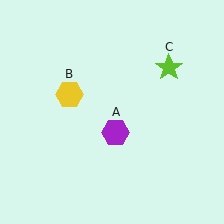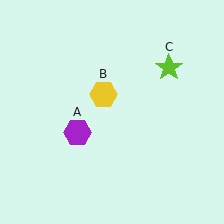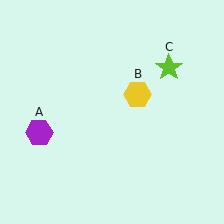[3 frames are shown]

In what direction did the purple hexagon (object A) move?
The purple hexagon (object A) moved left.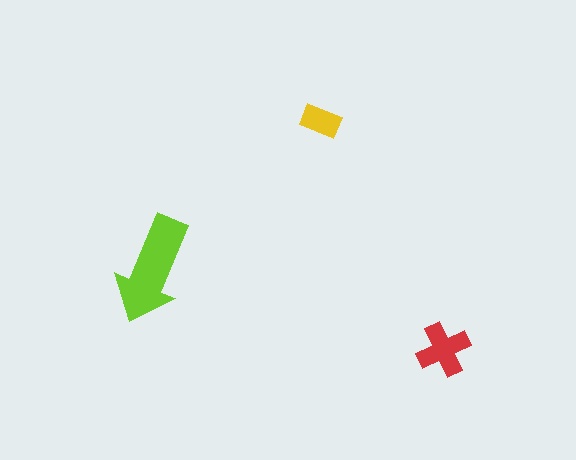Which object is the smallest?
The yellow rectangle.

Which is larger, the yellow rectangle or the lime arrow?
The lime arrow.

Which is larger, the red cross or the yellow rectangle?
The red cross.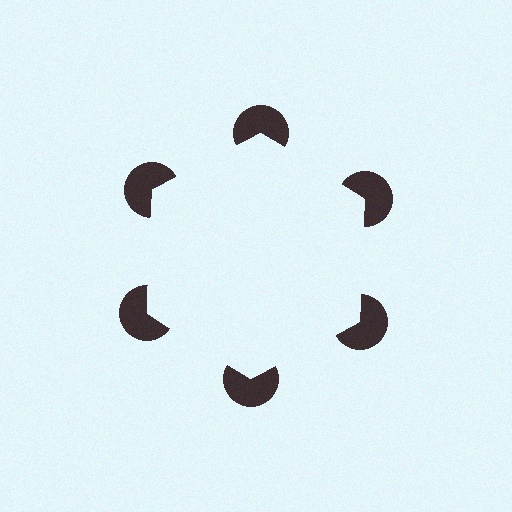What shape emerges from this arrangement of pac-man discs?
An illusory hexagon — its edges are inferred from the aligned wedge cuts in the pac-man discs, not physically drawn.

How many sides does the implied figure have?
6 sides.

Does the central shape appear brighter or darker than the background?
It typically appears slightly brighter than the background, even though no actual brightness change is drawn.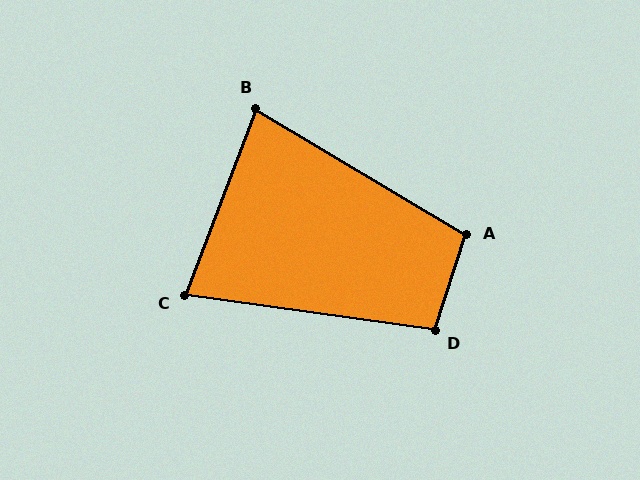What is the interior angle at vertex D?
Approximately 100 degrees (obtuse).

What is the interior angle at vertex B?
Approximately 80 degrees (acute).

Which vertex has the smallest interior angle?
C, at approximately 77 degrees.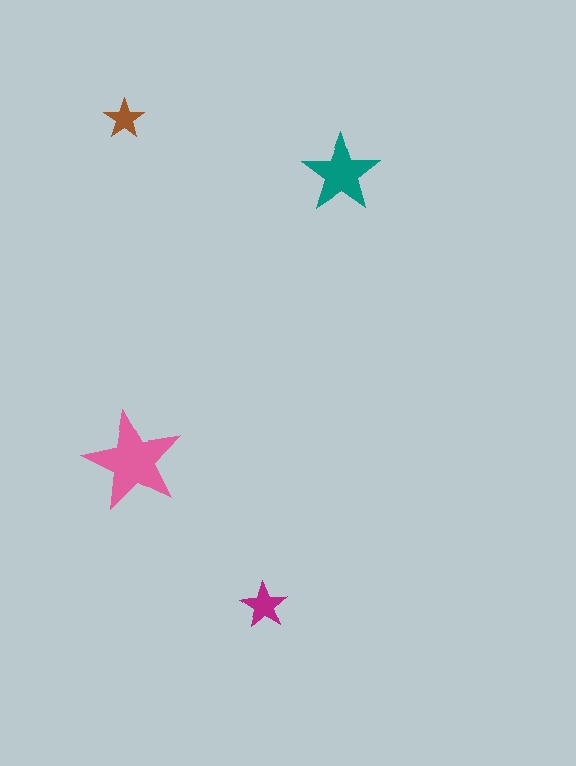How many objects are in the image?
There are 4 objects in the image.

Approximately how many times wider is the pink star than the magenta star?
About 2 times wider.